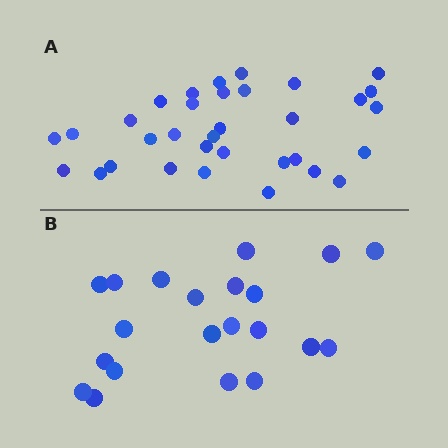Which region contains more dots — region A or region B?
Region A (the top region) has more dots.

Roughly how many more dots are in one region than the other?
Region A has roughly 12 or so more dots than region B.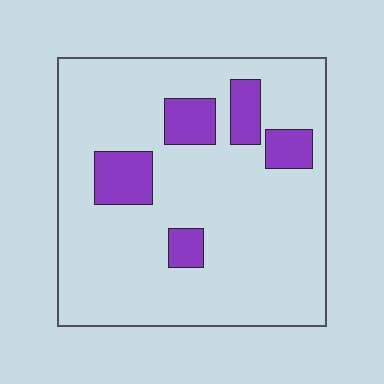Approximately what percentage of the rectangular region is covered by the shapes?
Approximately 15%.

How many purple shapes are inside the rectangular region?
5.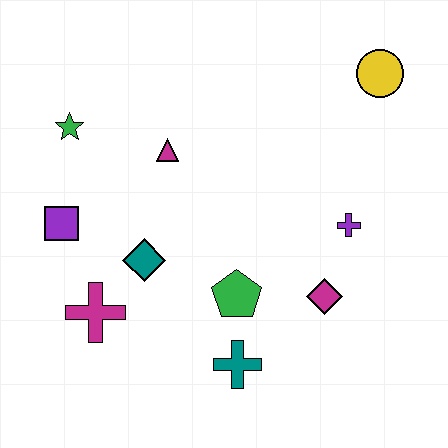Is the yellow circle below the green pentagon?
No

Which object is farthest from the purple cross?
The green star is farthest from the purple cross.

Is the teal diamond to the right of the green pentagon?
No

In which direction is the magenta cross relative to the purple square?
The magenta cross is below the purple square.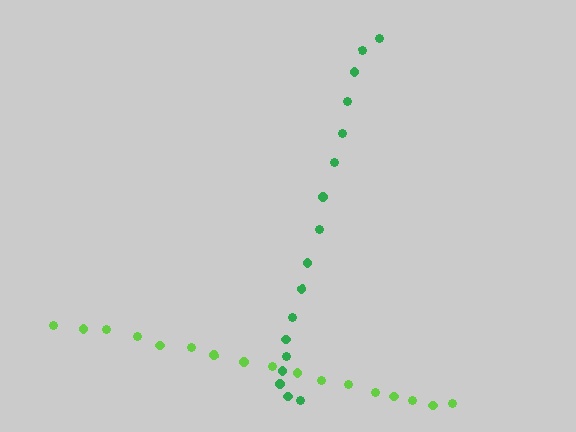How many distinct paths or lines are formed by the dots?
There are 2 distinct paths.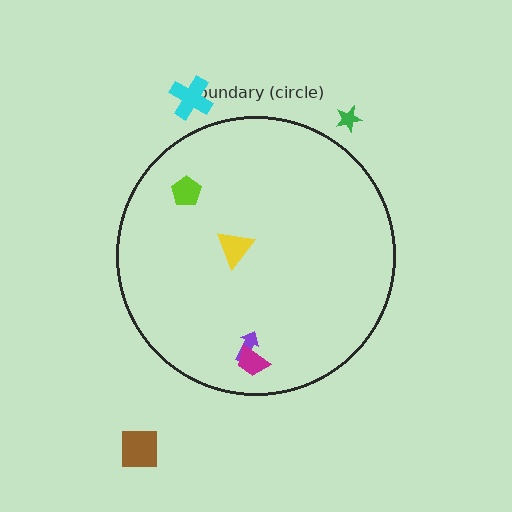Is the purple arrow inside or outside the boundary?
Inside.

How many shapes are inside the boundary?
4 inside, 3 outside.